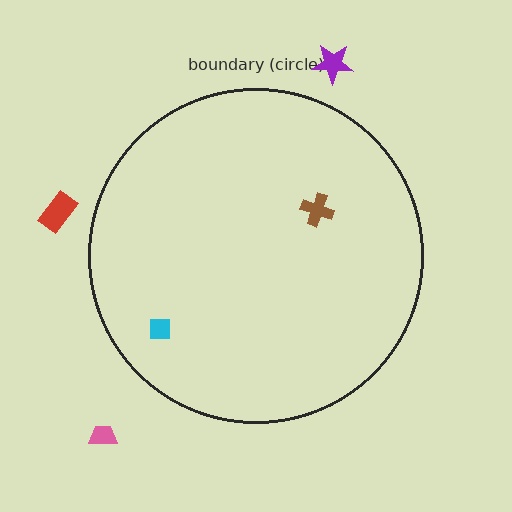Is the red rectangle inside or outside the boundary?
Outside.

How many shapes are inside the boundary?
2 inside, 3 outside.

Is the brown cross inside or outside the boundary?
Inside.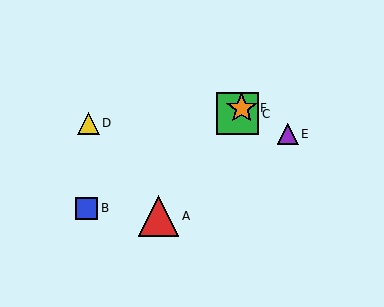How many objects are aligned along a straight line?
3 objects (A, C, F) are aligned along a straight line.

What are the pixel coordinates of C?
Object C is at (238, 114).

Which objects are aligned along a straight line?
Objects A, C, F are aligned along a straight line.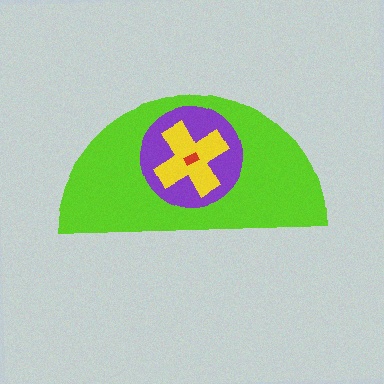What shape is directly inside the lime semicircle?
The purple circle.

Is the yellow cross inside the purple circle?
Yes.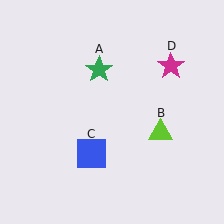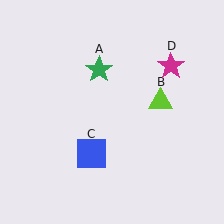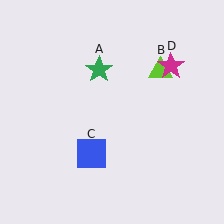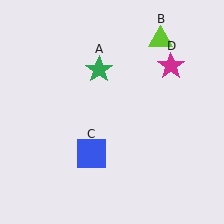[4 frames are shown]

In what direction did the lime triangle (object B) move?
The lime triangle (object B) moved up.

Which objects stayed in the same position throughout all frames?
Green star (object A) and blue square (object C) and magenta star (object D) remained stationary.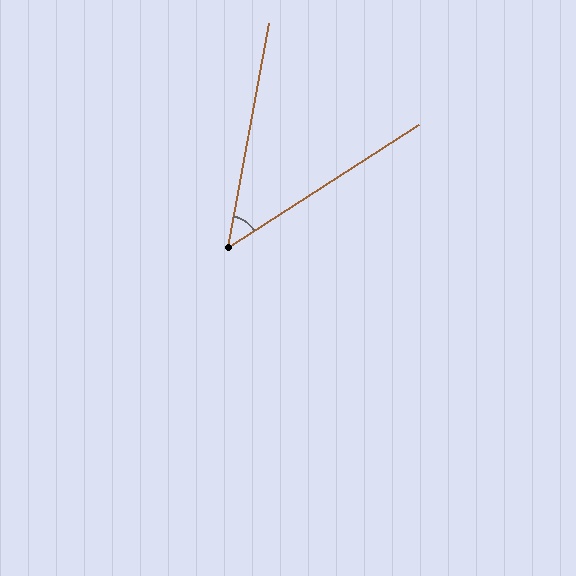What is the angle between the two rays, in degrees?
Approximately 47 degrees.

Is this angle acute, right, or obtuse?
It is acute.